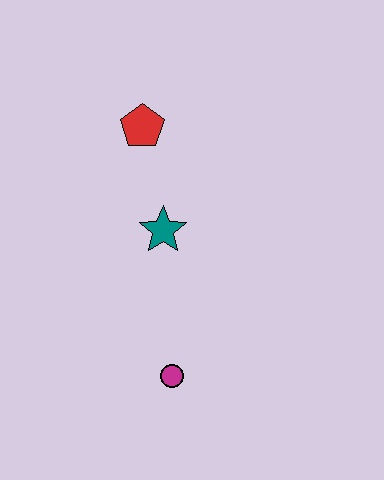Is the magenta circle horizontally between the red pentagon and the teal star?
No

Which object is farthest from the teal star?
The magenta circle is farthest from the teal star.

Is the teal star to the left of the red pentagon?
No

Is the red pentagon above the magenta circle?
Yes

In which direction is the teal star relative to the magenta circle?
The teal star is above the magenta circle.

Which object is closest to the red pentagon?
The teal star is closest to the red pentagon.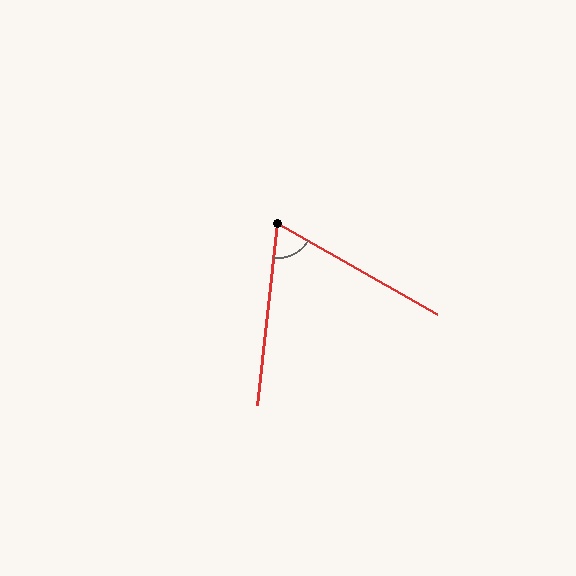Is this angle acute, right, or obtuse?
It is acute.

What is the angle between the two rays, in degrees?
Approximately 67 degrees.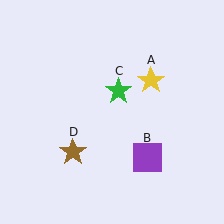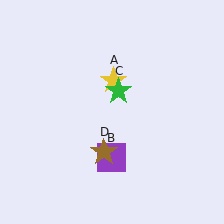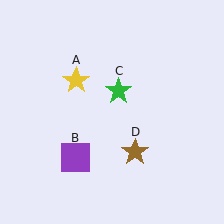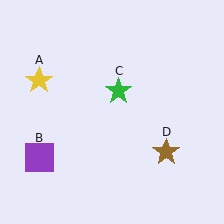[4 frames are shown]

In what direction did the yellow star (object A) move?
The yellow star (object A) moved left.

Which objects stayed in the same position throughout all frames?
Green star (object C) remained stationary.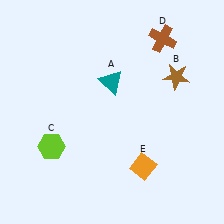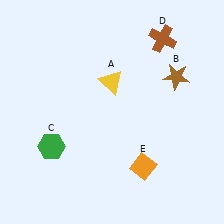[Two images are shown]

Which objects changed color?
A changed from teal to yellow. C changed from lime to green.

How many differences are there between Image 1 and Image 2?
There are 2 differences between the two images.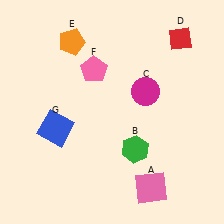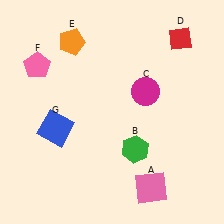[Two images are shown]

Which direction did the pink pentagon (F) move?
The pink pentagon (F) moved left.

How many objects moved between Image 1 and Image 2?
1 object moved between the two images.